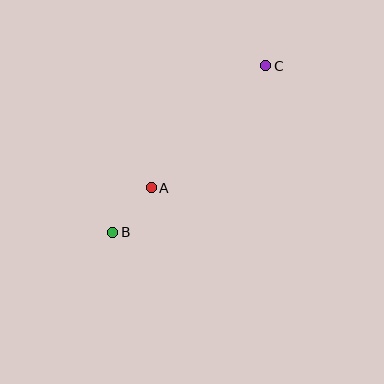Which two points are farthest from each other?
Points B and C are farthest from each other.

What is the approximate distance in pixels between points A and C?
The distance between A and C is approximately 168 pixels.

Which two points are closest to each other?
Points A and B are closest to each other.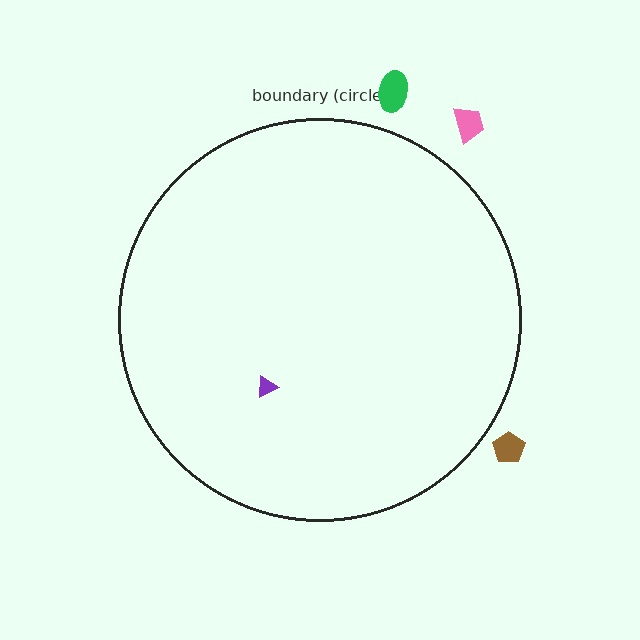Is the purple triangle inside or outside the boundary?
Inside.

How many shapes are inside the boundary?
1 inside, 3 outside.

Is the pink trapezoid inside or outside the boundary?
Outside.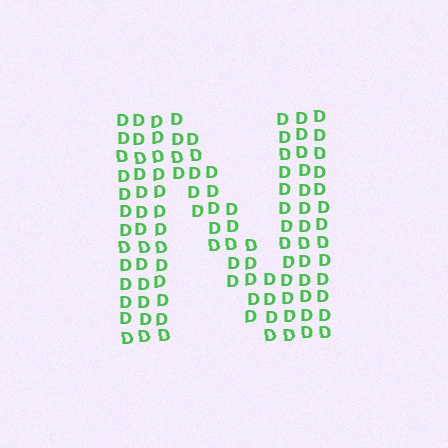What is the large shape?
The large shape is the letter N.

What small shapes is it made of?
It is made of small letter D's.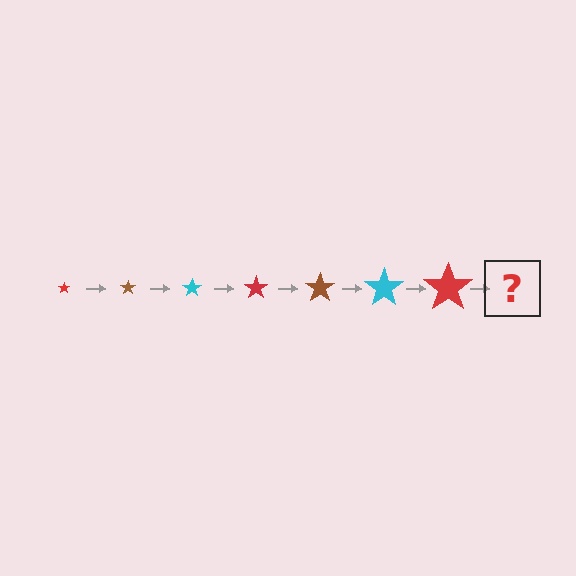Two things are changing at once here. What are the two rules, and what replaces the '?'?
The two rules are that the star grows larger each step and the color cycles through red, brown, and cyan. The '?' should be a brown star, larger than the previous one.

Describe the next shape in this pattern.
It should be a brown star, larger than the previous one.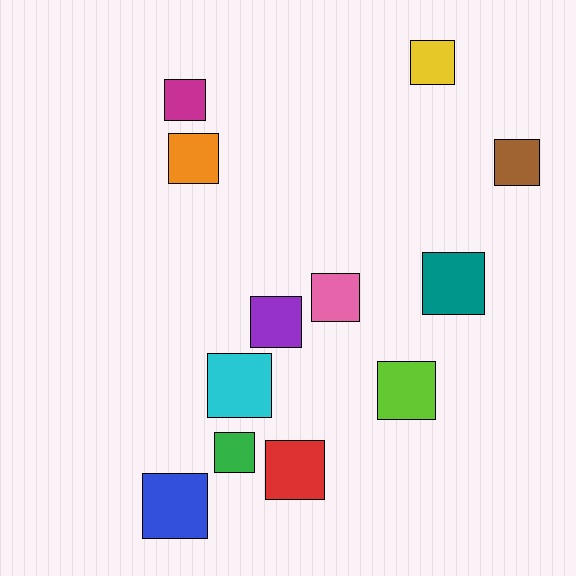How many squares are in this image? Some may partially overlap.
There are 12 squares.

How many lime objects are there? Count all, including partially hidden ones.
There is 1 lime object.